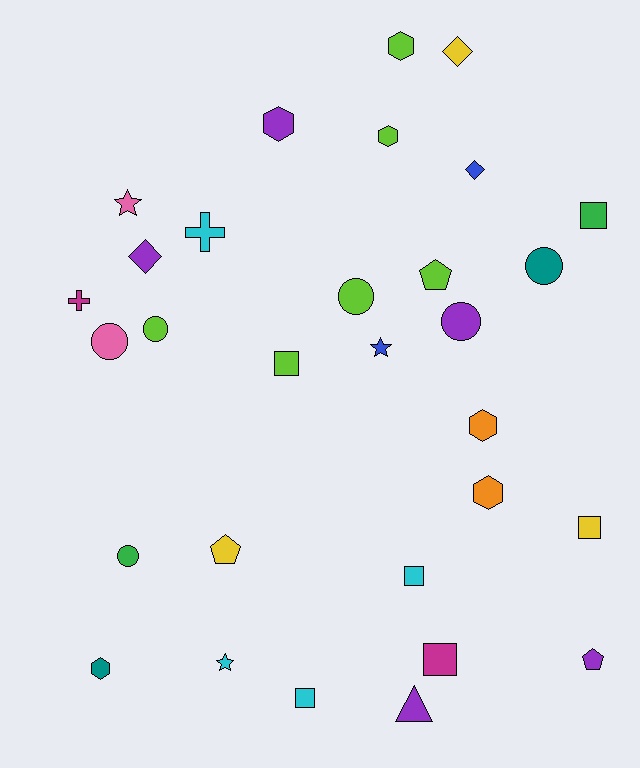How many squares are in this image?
There are 6 squares.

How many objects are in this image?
There are 30 objects.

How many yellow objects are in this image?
There are 3 yellow objects.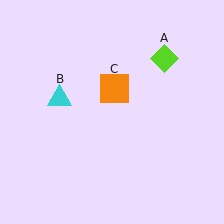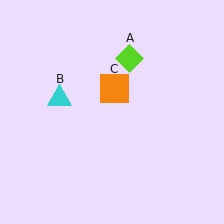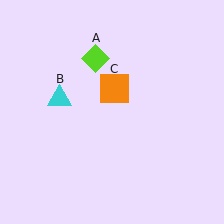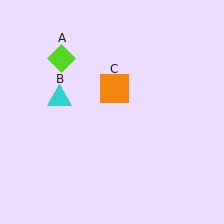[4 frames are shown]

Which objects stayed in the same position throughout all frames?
Cyan triangle (object B) and orange square (object C) remained stationary.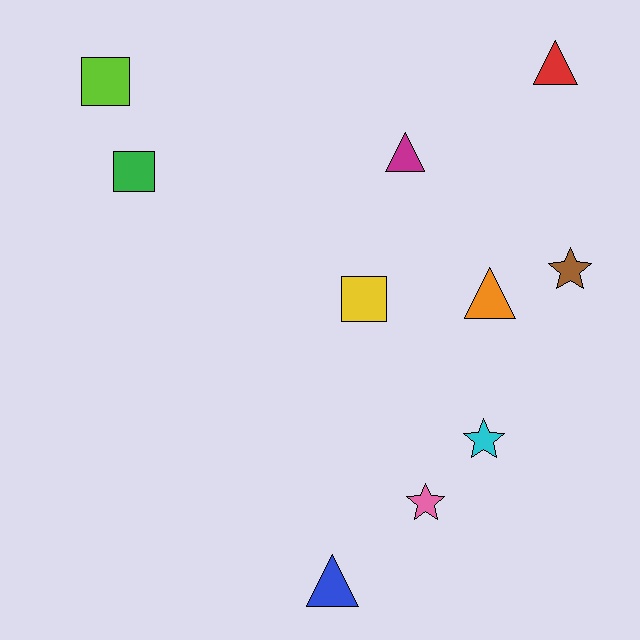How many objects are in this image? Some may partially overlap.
There are 10 objects.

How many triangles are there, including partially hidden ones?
There are 4 triangles.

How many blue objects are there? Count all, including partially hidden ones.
There is 1 blue object.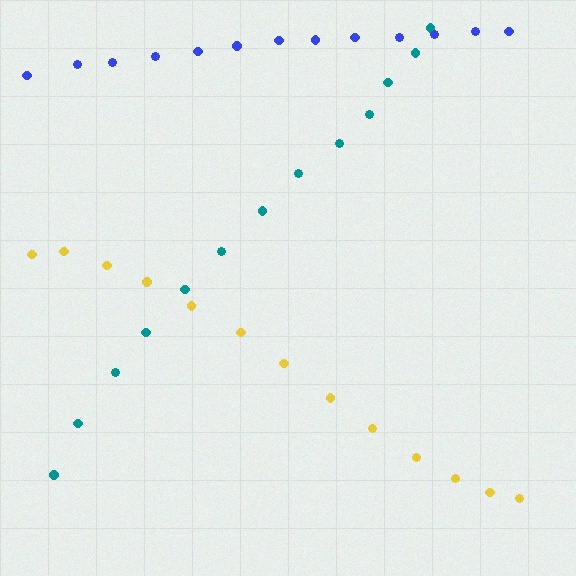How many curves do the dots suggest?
There are 3 distinct paths.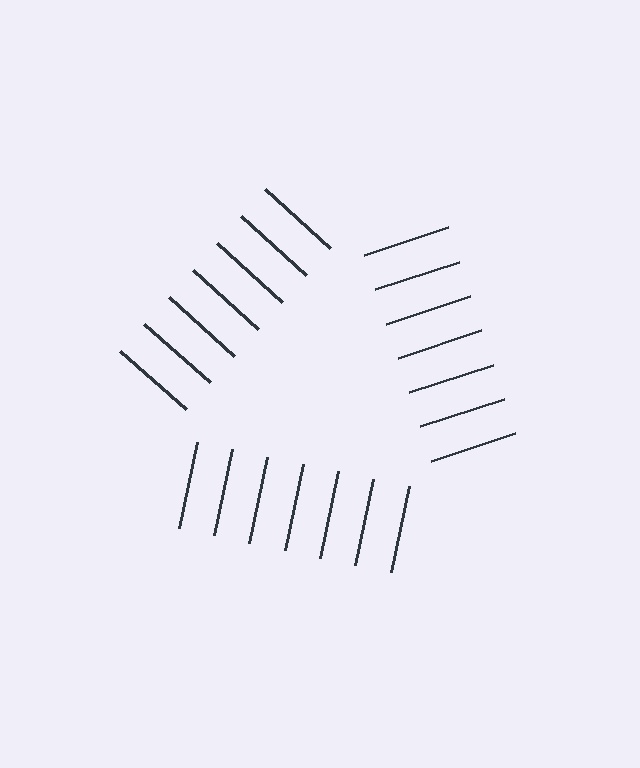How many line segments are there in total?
21 — 7 along each of the 3 edges.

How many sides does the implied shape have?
3 sides — the line-ends trace a triangle.